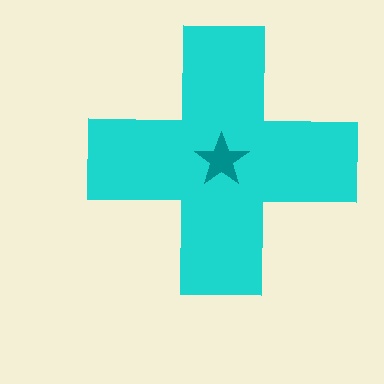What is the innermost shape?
The teal star.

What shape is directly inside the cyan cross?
The teal star.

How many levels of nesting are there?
2.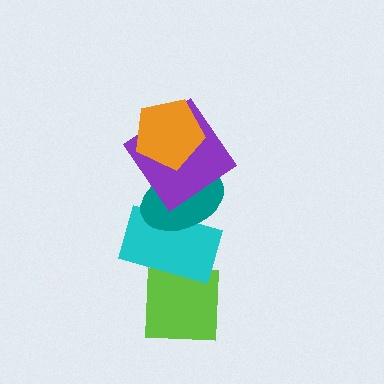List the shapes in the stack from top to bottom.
From top to bottom: the orange pentagon, the purple diamond, the teal ellipse, the cyan rectangle, the lime square.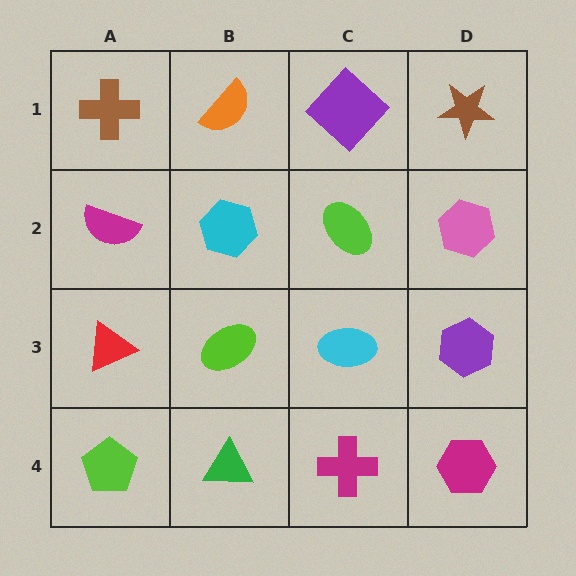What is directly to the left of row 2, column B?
A magenta semicircle.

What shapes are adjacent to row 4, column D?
A purple hexagon (row 3, column D), a magenta cross (row 4, column C).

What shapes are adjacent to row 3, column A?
A magenta semicircle (row 2, column A), a lime pentagon (row 4, column A), a lime ellipse (row 3, column B).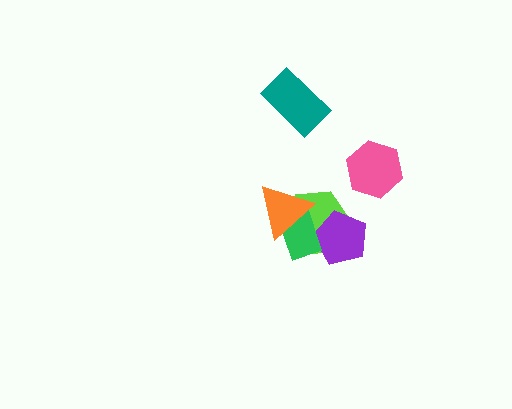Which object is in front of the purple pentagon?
The green rectangle is in front of the purple pentagon.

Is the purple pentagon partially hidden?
Yes, it is partially covered by another shape.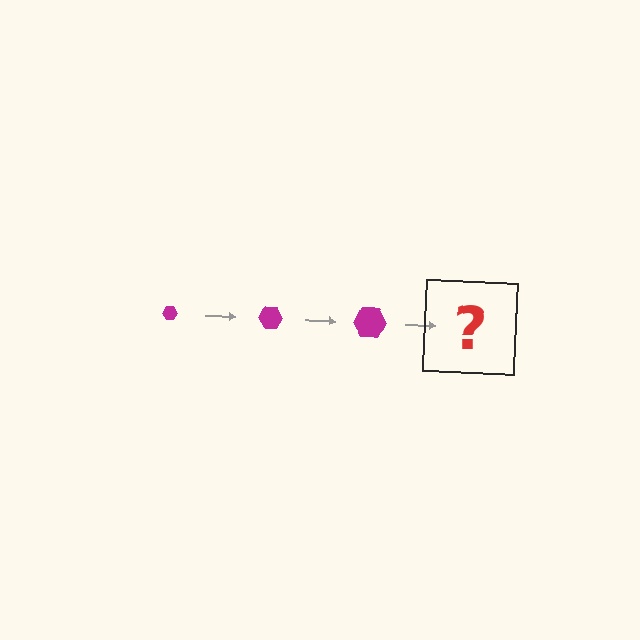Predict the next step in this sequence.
The next step is a magenta hexagon, larger than the previous one.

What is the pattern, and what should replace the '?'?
The pattern is that the hexagon gets progressively larger each step. The '?' should be a magenta hexagon, larger than the previous one.